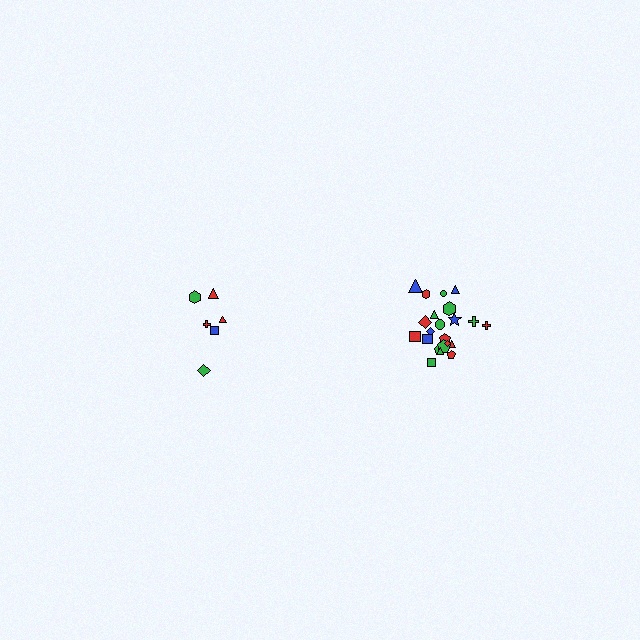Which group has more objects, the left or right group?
The right group.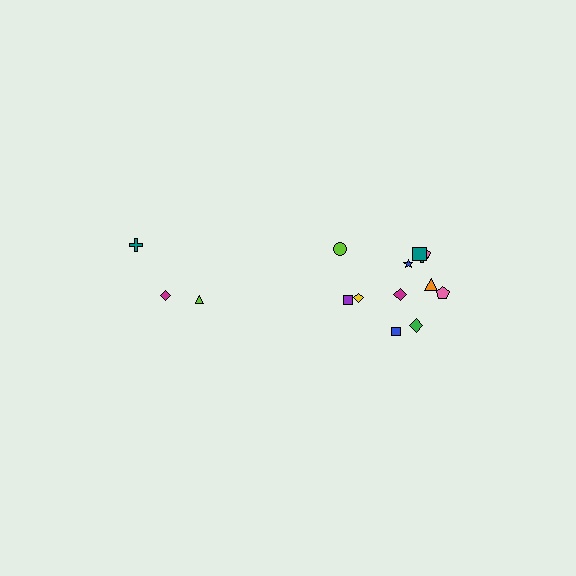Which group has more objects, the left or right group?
The right group.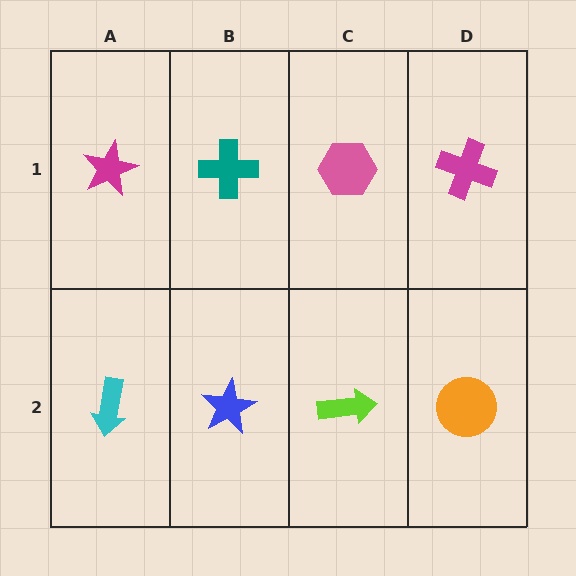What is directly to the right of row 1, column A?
A teal cross.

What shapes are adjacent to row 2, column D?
A magenta cross (row 1, column D), a lime arrow (row 2, column C).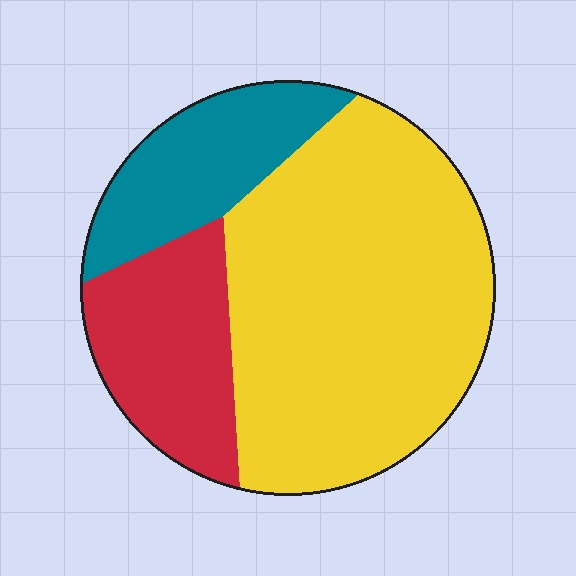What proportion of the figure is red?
Red covers about 20% of the figure.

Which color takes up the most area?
Yellow, at roughly 60%.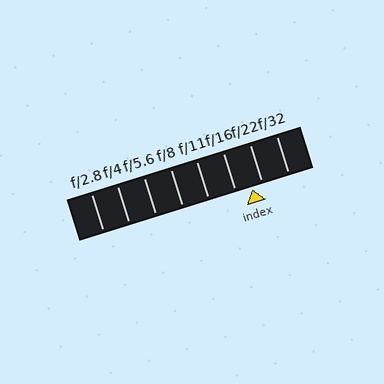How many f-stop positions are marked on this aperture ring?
There are 8 f-stop positions marked.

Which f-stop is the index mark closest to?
The index mark is closest to f/22.